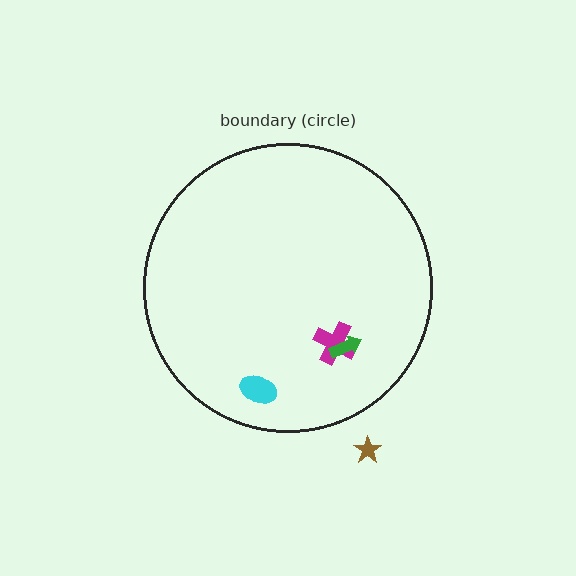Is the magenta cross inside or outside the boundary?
Inside.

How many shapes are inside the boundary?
3 inside, 1 outside.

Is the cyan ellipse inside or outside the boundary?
Inside.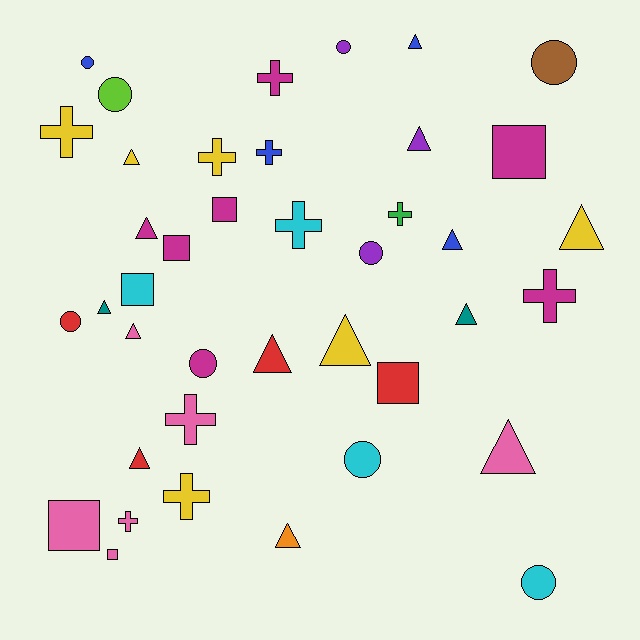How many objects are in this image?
There are 40 objects.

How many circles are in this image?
There are 9 circles.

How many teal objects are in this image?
There are 2 teal objects.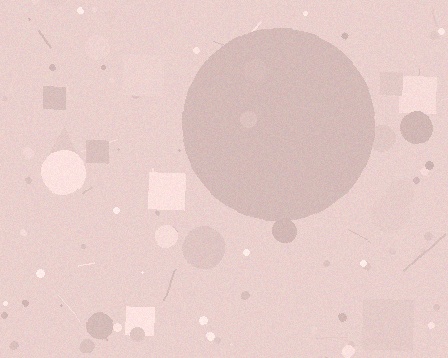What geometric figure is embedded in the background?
A circle is embedded in the background.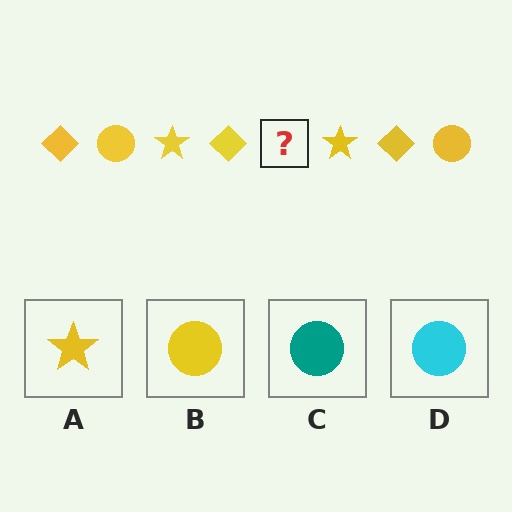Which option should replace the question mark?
Option B.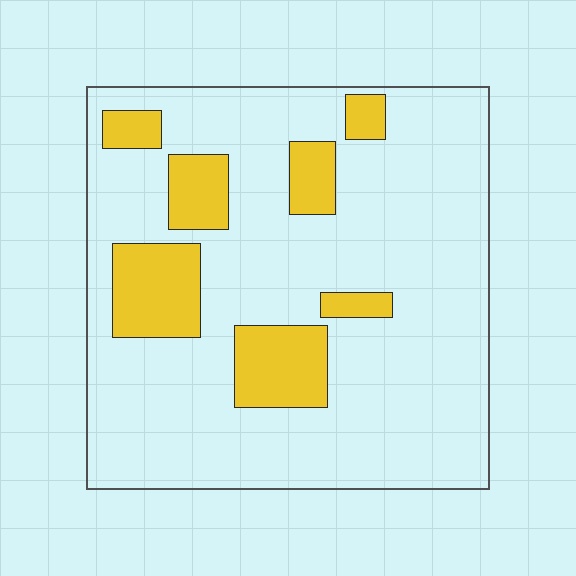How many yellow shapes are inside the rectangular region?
7.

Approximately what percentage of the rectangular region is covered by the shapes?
Approximately 20%.